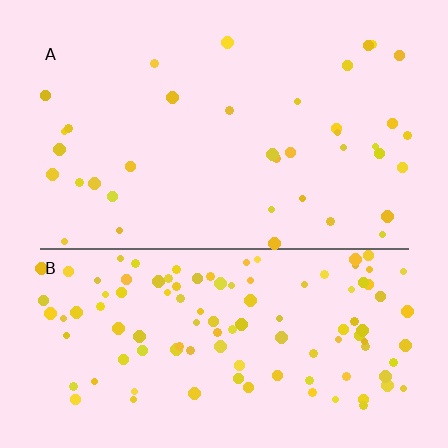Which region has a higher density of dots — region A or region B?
B (the bottom).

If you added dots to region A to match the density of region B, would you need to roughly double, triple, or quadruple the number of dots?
Approximately triple.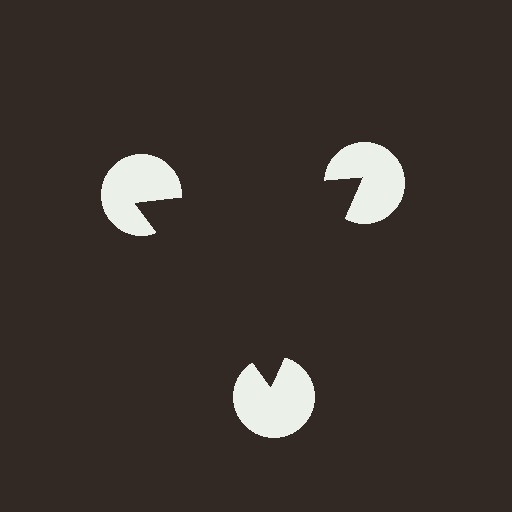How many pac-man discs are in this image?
There are 3 — one at each vertex of the illusory triangle.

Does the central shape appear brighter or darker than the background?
It typically appears slightly darker than the background, even though no actual brightness change is drawn.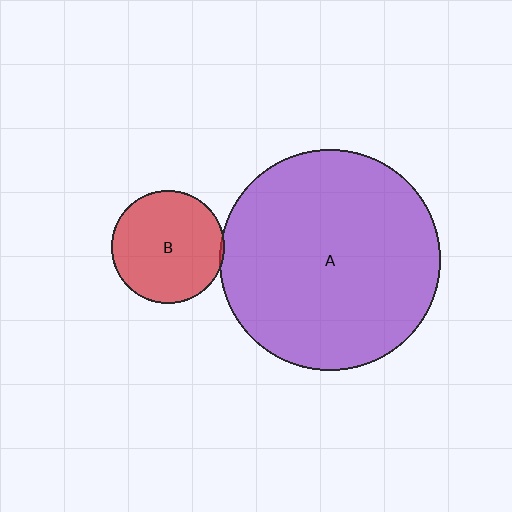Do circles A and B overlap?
Yes.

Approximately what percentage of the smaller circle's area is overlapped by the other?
Approximately 5%.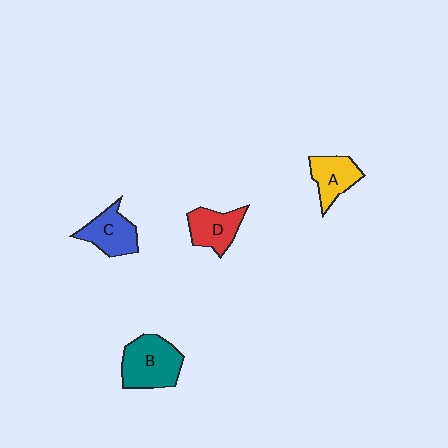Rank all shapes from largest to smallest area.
From largest to smallest: B (teal), C (blue), D (red), A (yellow).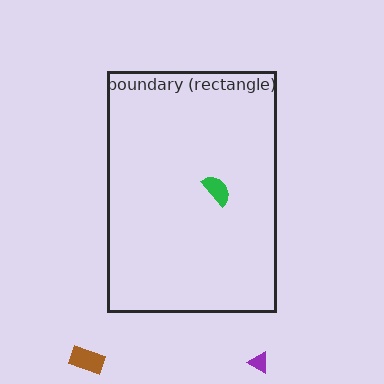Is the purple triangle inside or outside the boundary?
Outside.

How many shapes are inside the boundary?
1 inside, 2 outside.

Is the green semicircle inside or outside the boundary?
Inside.